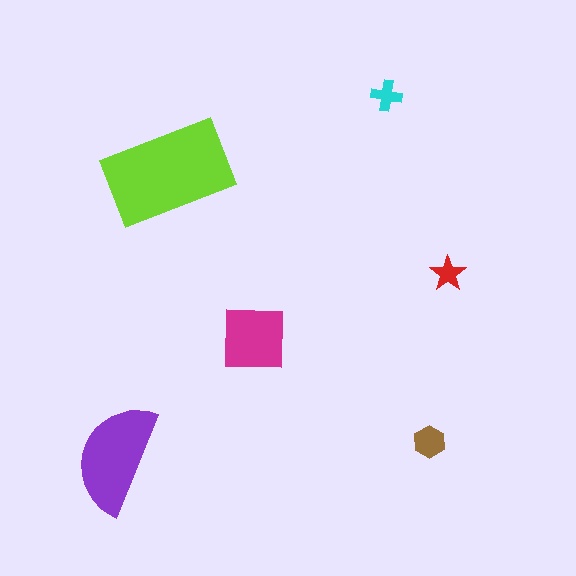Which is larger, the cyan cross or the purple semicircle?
The purple semicircle.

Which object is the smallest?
The red star.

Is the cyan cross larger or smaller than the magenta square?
Smaller.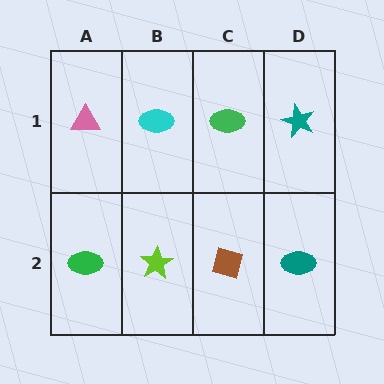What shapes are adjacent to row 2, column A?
A pink triangle (row 1, column A), a lime star (row 2, column B).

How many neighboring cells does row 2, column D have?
2.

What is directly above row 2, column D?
A teal star.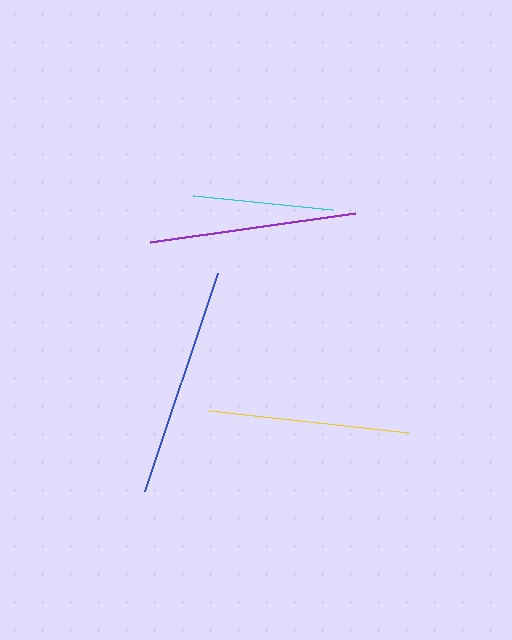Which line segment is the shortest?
The cyan line is the shortest at approximately 140 pixels.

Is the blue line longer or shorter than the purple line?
The blue line is longer than the purple line.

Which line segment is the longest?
The blue line is the longest at approximately 230 pixels.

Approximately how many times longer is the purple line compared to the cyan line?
The purple line is approximately 1.5 times the length of the cyan line.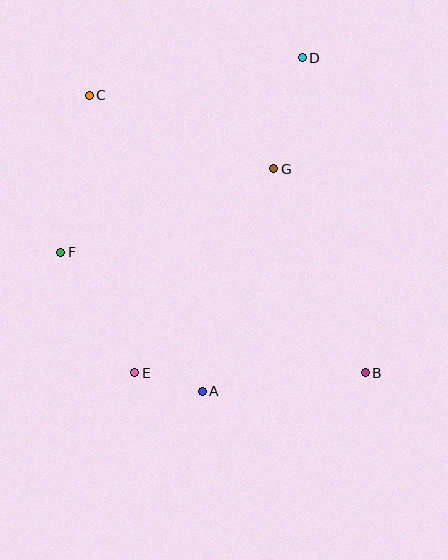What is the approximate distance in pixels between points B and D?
The distance between B and D is approximately 321 pixels.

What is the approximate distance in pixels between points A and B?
The distance between A and B is approximately 164 pixels.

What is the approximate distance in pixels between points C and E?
The distance between C and E is approximately 281 pixels.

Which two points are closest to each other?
Points A and E are closest to each other.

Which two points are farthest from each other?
Points B and C are farthest from each other.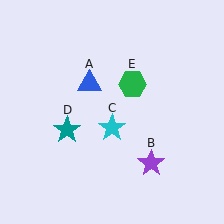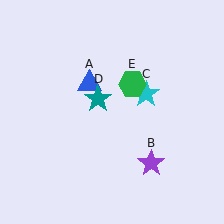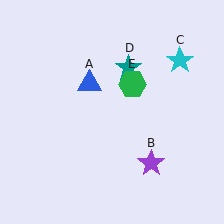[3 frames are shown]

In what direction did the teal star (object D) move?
The teal star (object D) moved up and to the right.